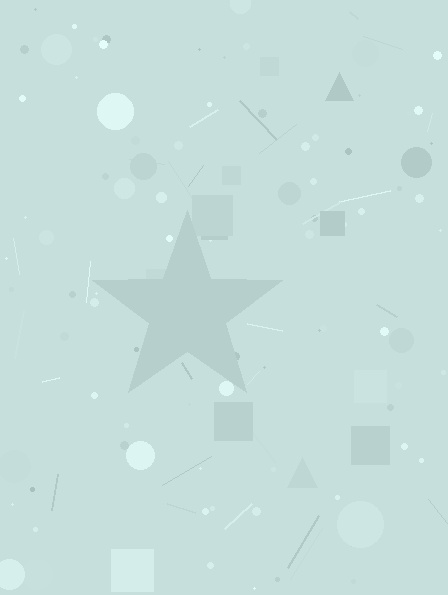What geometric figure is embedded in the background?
A star is embedded in the background.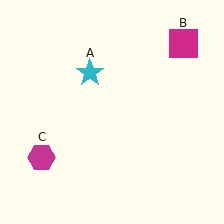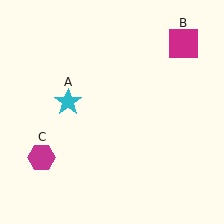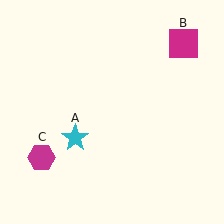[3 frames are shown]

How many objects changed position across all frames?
1 object changed position: cyan star (object A).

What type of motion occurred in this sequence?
The cyan star (object A) rotated counterclockwise around the center of the scene.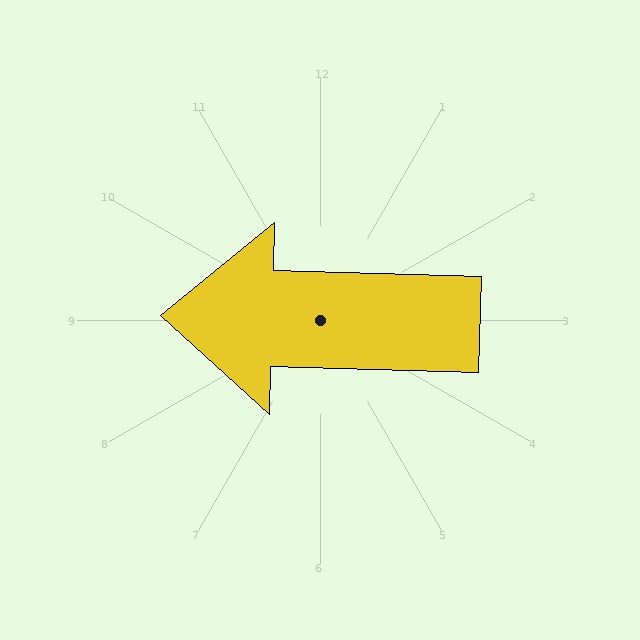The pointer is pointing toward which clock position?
Roughly 9 o'clock.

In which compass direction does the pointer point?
West.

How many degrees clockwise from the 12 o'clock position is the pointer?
Approximately 271 degrees.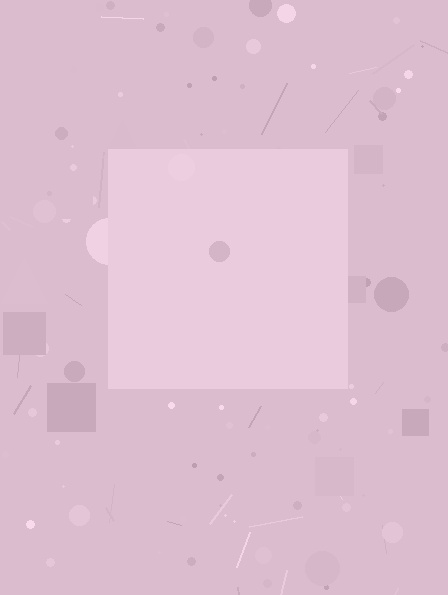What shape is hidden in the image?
A square is hidden in the image.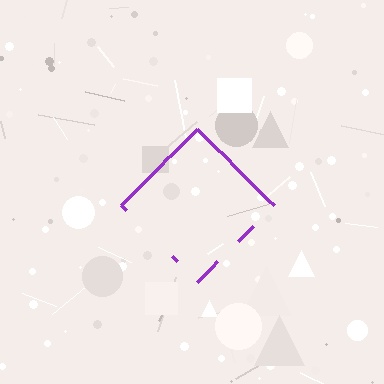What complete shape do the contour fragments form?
The contour fragments form a diamond.